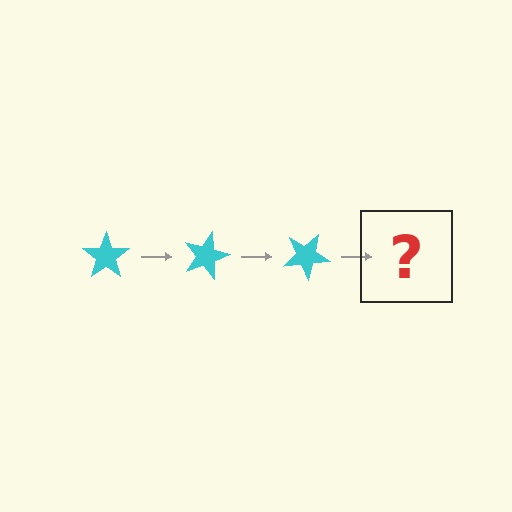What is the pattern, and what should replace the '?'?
The pattern is that the star rotates 15 degrees each step. The '?' should be a cyan star rotated 45 degrees.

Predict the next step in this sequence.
The next step is a cyan star rotated 45 degrees.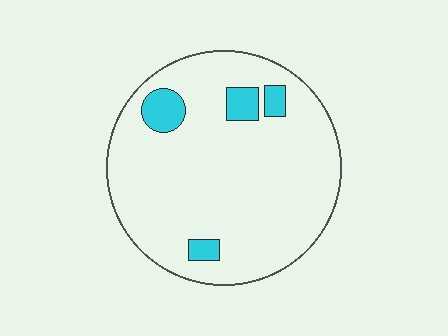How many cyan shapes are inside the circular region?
4.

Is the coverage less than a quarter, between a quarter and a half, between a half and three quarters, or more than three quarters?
Less than a quarter.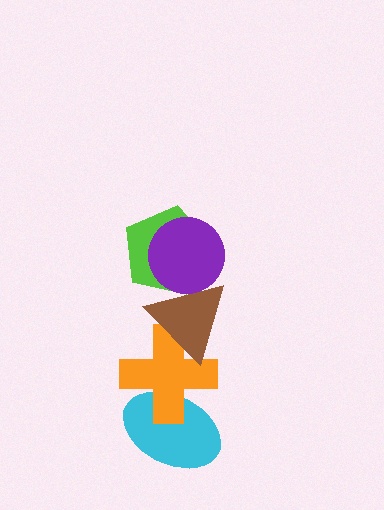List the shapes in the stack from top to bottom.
From top to bottom: the purple circle, the lime pentagon, the brown triangle, the orange cross, the cyan ellipse.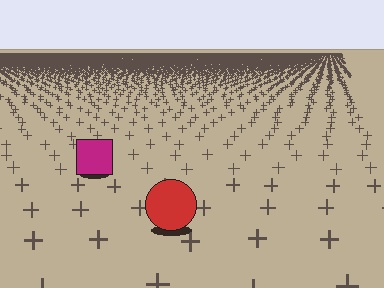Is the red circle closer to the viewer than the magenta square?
Yes. The red circle is closer — you can tell from the texture gradient: the ground texture is coarser near it.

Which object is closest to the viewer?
The red circle is closest. The texture marks near it are larger and more spread out.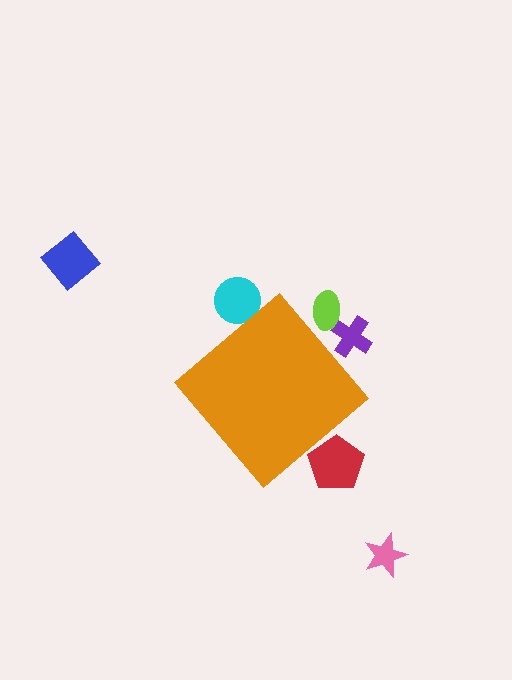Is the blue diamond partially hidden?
No, the blue diamond is fully visible.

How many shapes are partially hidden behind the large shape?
4 shapes are partially hidden.